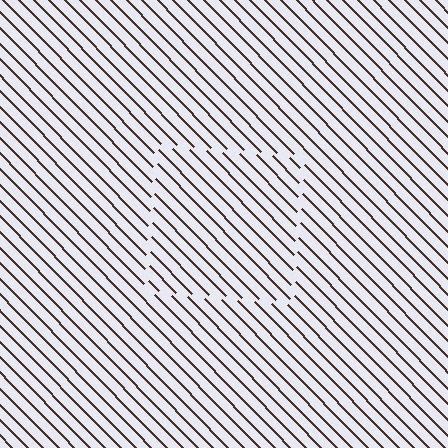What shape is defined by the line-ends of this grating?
An illusory square. The interior of the shape contains the same grating, shifted by half a period — the contour is defined by the phase discontinuity where line-ends from the inner and outer gratings abut.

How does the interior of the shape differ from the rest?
The interior of the shape contains the same grating, shifted by half a period — the contour is defined by the phase discontinuity where line-ends from the inner and outer gratings abut.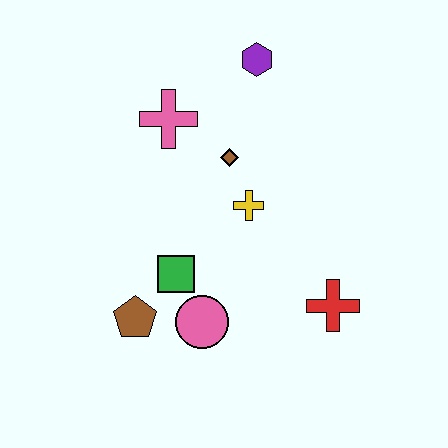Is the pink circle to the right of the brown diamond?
No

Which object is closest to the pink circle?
The green square is closest to the pink circle.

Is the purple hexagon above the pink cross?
Yes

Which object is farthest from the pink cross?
The red cross is farthest from the pink cross.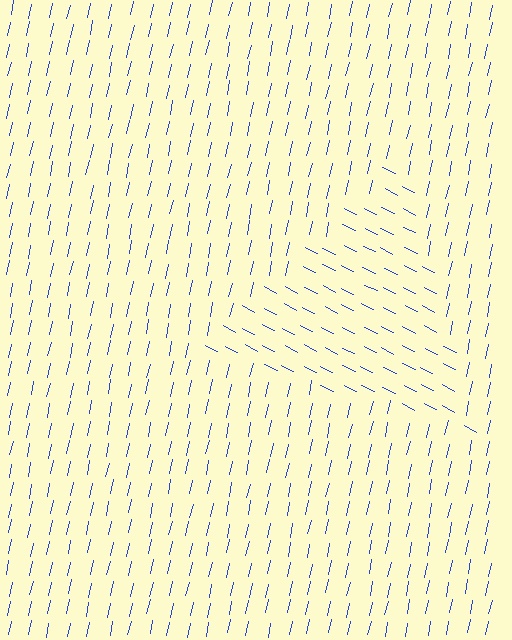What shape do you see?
I see a triangle.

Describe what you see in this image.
The image is filled with small blue line segments. A triangle region in the image has lines oriented differently from the surrounding lines, creating a visible texture boundary.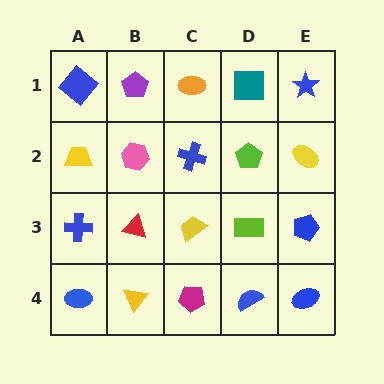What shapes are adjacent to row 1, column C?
A blue cross (row 2, column C), a purple pentagon (row 1, column B), a teal square (row 1, column D).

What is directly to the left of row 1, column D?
An orange ellipse.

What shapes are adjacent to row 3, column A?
A yellow trapezoid (row 2, column A), a blue ellipse (row 4, column A), a red triangle (row 3, column B).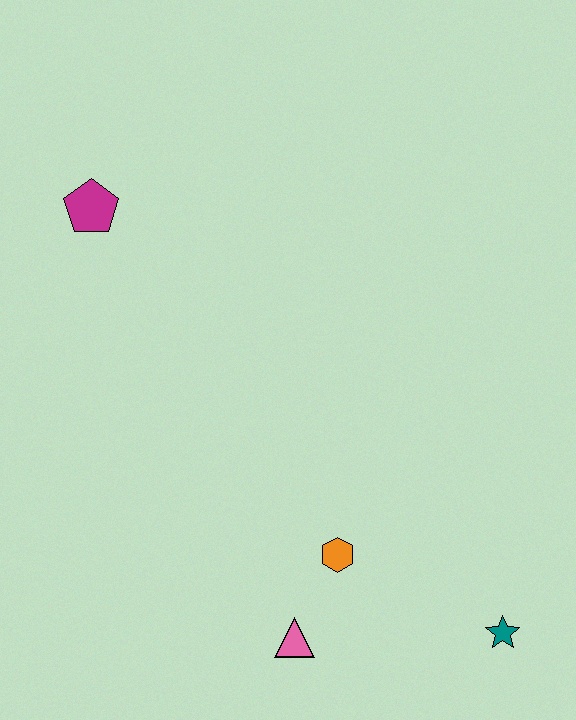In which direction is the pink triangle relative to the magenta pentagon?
The pink triangle is below the magenta pentagon.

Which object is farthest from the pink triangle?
The magenta pentagon is farthest from the pink triangle.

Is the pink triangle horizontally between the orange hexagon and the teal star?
No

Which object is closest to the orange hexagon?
The pink triangle is closest to the orange hexagon.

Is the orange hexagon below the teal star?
No